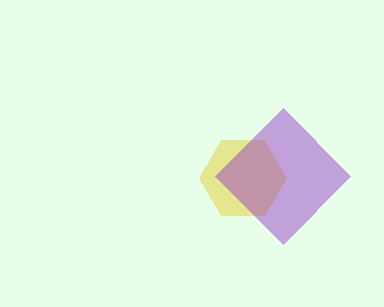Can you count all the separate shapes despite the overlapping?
Yes, there are 2 separate shapes.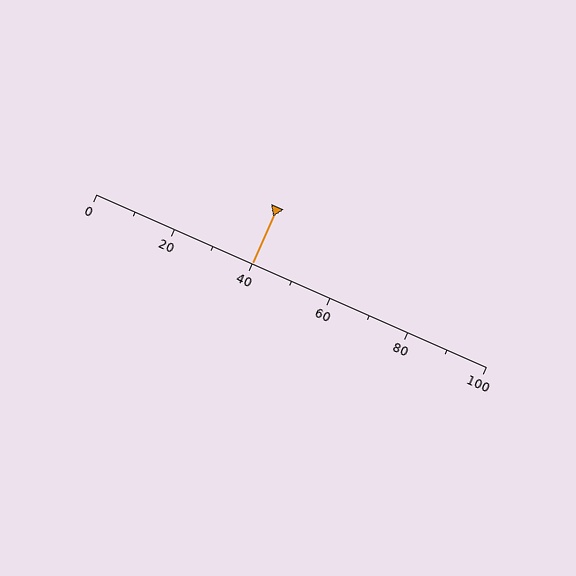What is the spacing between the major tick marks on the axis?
The major ticks are spaced 20 apart.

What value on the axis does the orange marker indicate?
The marker indicates approximately 40.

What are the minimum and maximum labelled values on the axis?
The axis runs from 0 to 100.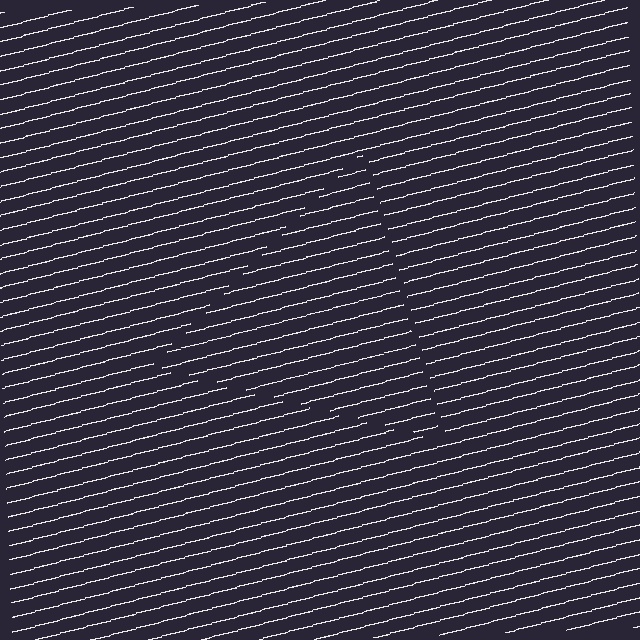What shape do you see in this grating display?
An illusory triangle. The interior of the shape contains the same grating, shifted by half a period — the contour is defined by the phase discontinuity where line-ends from the inner and outer gratings abut.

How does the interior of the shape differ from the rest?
The interior of the shape contains the same grating, shifted by half a period — the contour is defined by the phase discontinuity where line-ends from the inner and outer gratings abut.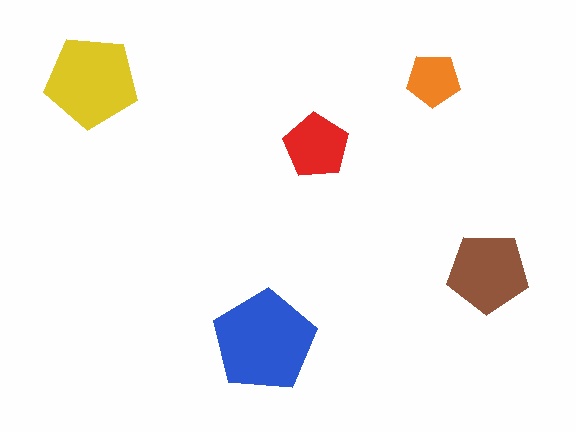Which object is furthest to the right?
The brown pentagon is rightmost.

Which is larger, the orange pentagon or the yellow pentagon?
The yellow one.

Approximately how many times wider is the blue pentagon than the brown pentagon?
About 1.5 times wider.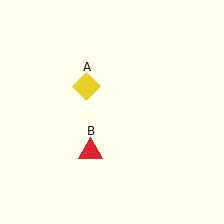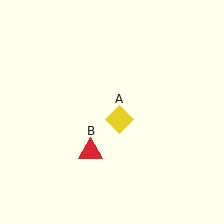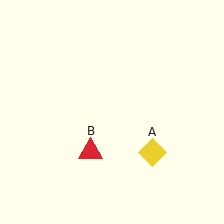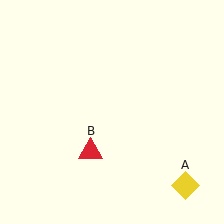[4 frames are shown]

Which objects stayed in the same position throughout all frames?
Red triangle (object B) remained stationary.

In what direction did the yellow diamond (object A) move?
The yellow diamond (object A) moved down and to the right.